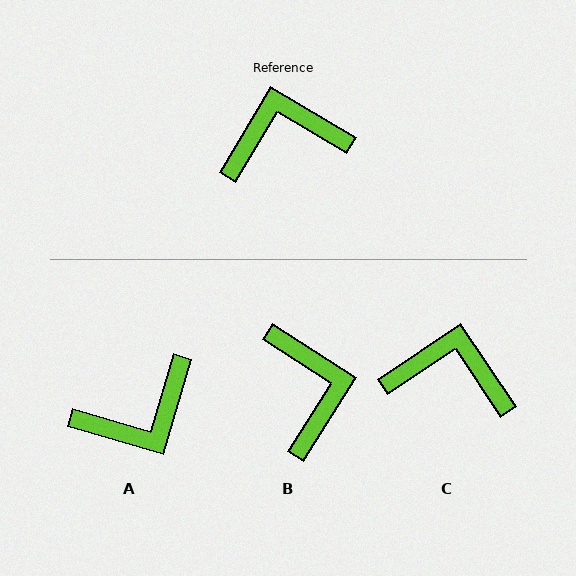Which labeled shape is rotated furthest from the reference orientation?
A, about 166 degrees away.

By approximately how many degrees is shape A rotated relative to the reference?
Approximately 166 degrees clockwise.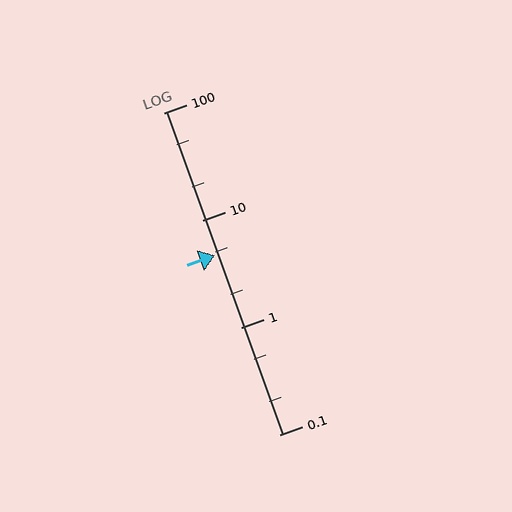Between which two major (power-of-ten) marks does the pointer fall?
The pointer is between 1 and 10.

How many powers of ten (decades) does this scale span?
The scale spans 3 decades, from 0.1 to 100.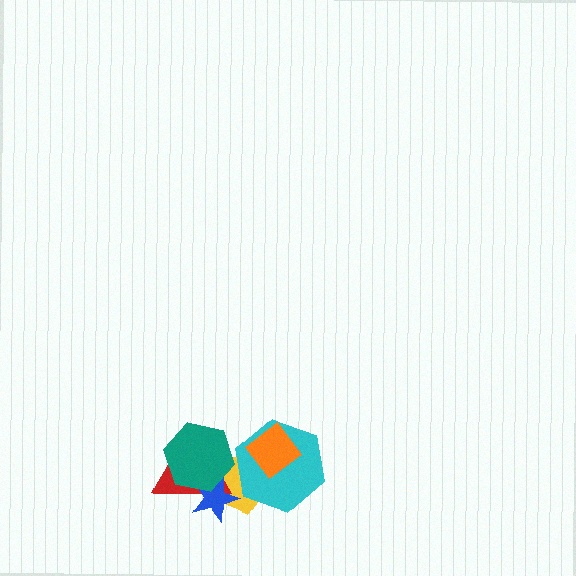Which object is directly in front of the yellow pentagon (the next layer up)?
The cyan hexagon is directly in front of the yellow pentagon.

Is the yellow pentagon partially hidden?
Yes, it is partially covered by another shape.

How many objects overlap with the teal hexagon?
3 objects overlap with the teal hexagon.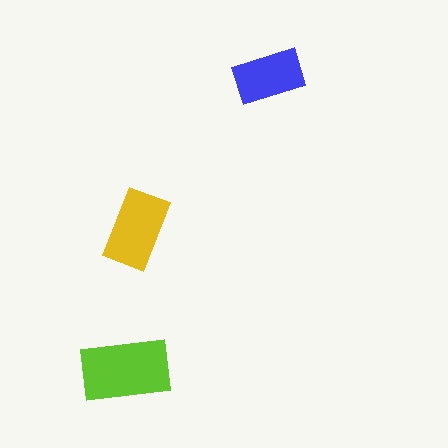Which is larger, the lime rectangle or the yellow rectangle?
The lime one.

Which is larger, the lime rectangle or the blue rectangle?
The lime one.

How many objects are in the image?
There are 3 objects in the image.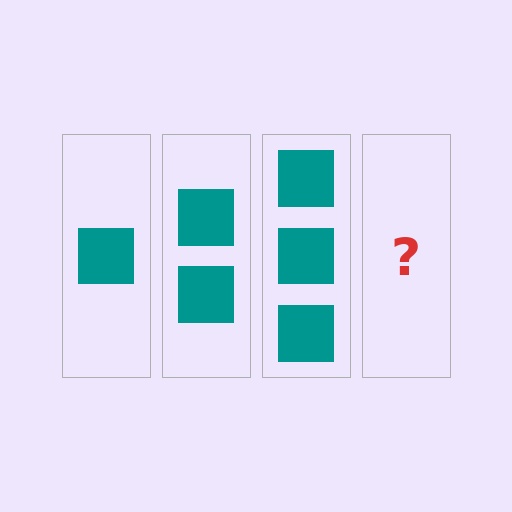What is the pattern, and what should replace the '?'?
The pattern is that each step adds one more square. The '?' should be 4 squares.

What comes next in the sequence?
The next element should be 4 squares.